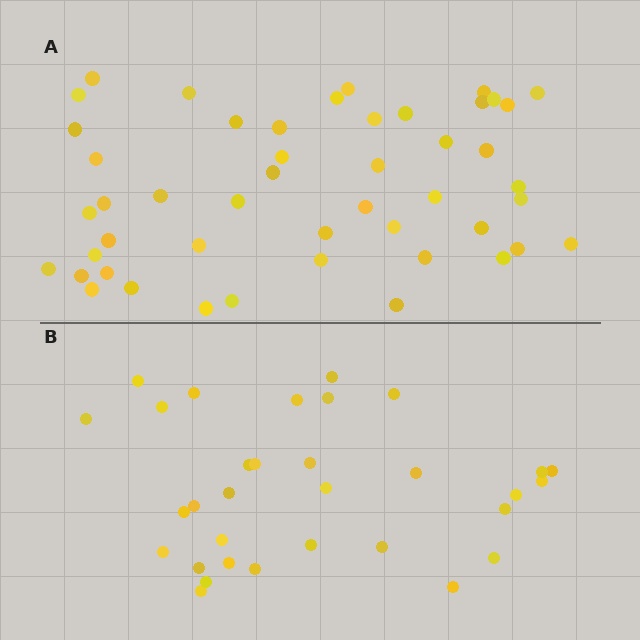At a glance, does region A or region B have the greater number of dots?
Region A (the top region) has more dots.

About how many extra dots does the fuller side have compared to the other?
Region A has approximately 15 more dots than region B.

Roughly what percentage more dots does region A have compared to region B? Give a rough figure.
About 50% more.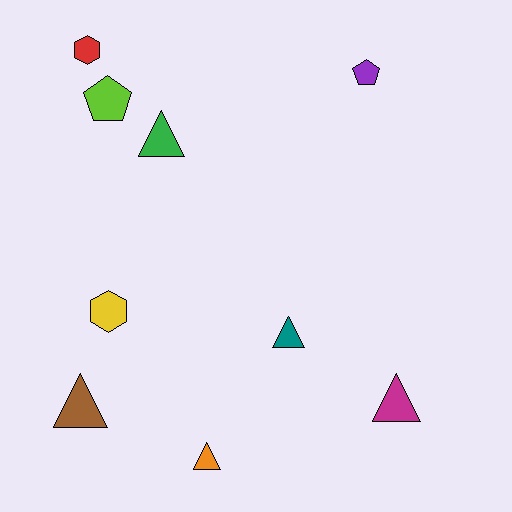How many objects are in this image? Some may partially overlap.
There are 9 objects.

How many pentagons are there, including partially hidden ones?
There are 2 pentagons.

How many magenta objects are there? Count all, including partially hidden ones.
There is 1 magenta object.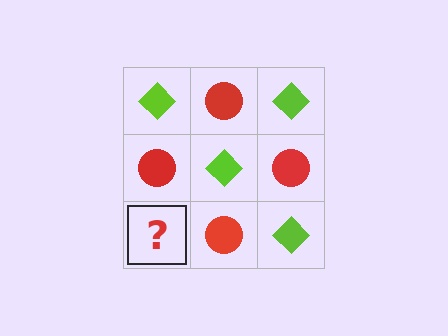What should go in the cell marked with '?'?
The missing cell should contain a lime diamond.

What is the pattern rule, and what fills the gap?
The rule is that it alternates lime diamond and red circle in a checkerboard pattern. The gap should be filled with a lime diamond.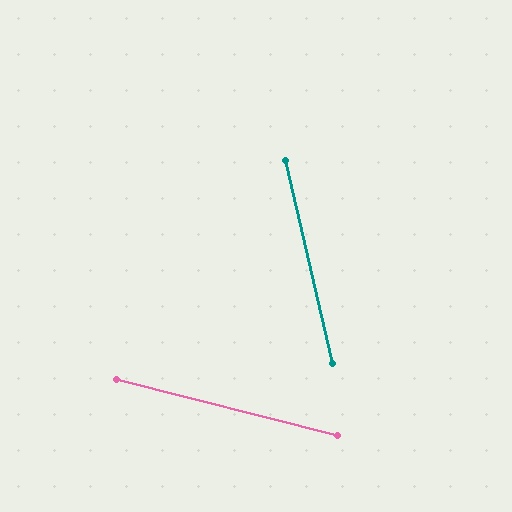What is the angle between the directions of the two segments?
Approximately 63 degrees.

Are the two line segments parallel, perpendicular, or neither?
Neither parallel nor perpendicular — they differ by about 63°.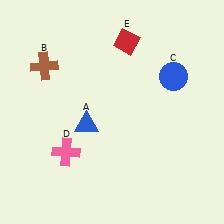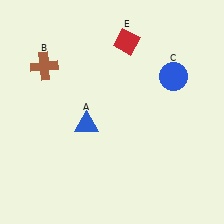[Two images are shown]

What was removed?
The pink cross (D) was removed in Image 2.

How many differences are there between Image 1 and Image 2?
There is 1 difference between the two images.